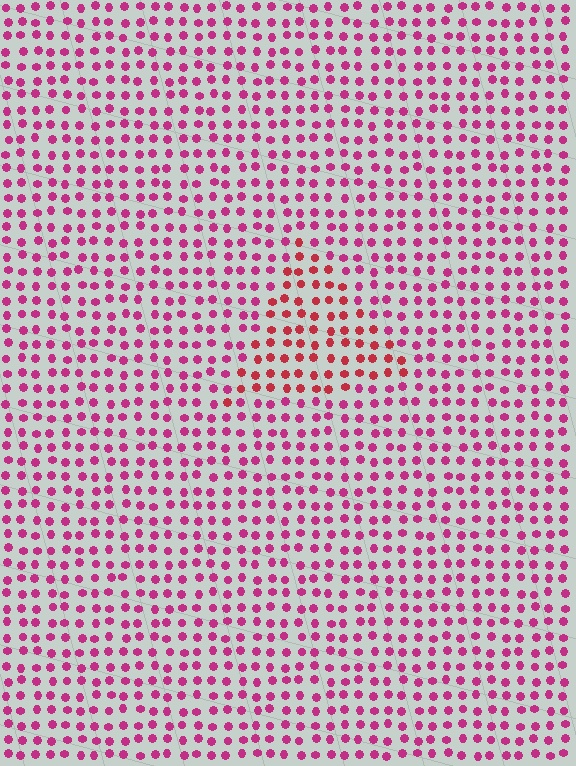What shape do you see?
I see a triangle.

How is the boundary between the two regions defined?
The boundary is defined purely by a slight shift in hue (about 28 degrees). Spacing, size, and orientation are identical on both sides.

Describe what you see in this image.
The image is filled with small magenta elements in a uniform arrangement. A triangle-shaped region is visible where the elements are tinted to a slightly different hue, forming a subtle color boundary.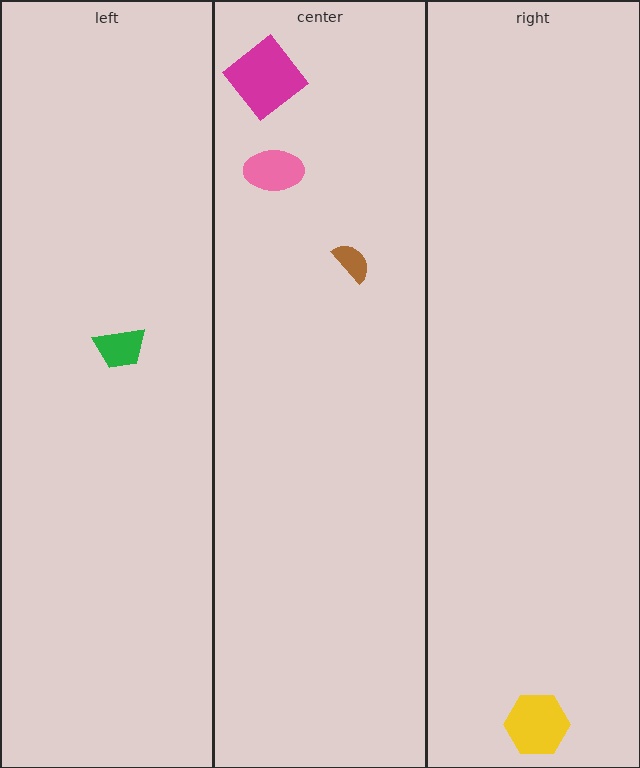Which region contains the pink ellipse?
The center region.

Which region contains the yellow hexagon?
The right region.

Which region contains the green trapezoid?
The left region.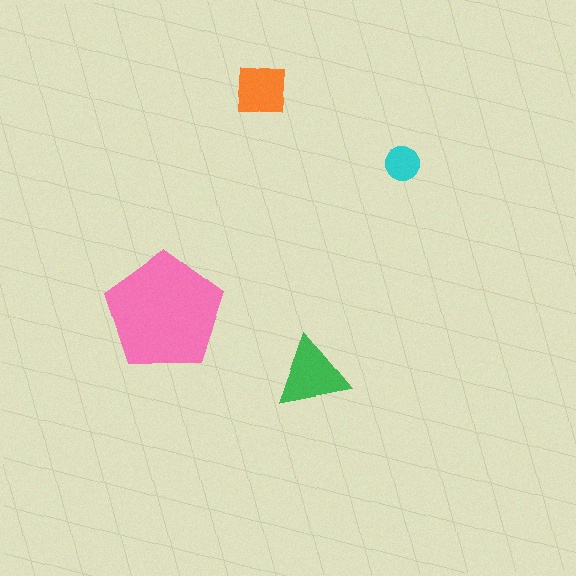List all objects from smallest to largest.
The cyan circle, the orange square, the green triangle, the pink pentagon.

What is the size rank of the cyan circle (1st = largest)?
4th.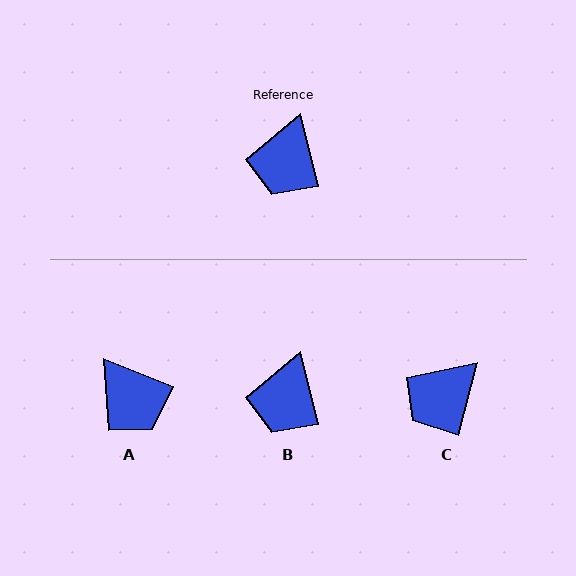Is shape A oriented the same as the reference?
No, it is off by about 54 degrees.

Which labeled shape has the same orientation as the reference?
B.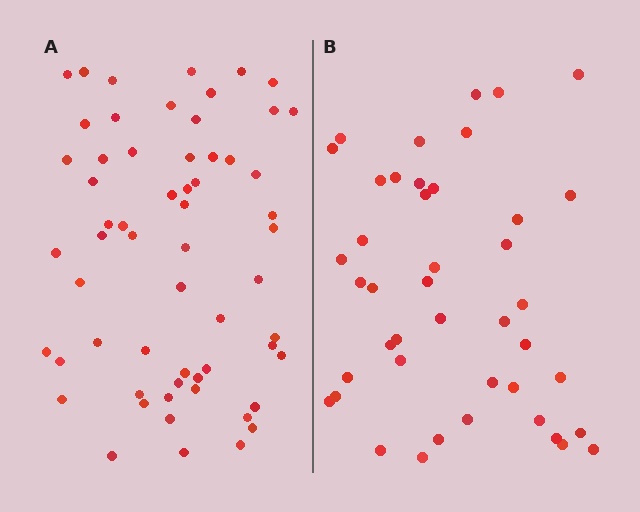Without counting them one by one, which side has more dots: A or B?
Region A (the left region) has more dots.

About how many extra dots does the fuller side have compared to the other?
Region A has approximately 15 more dots than region B.